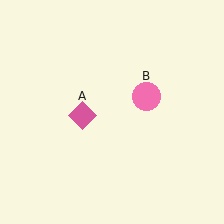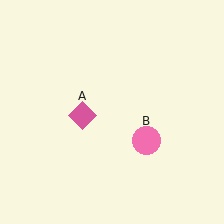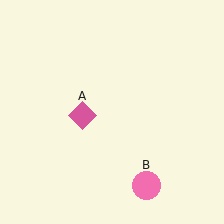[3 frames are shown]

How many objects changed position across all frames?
1 object changed position: pink circle (object B).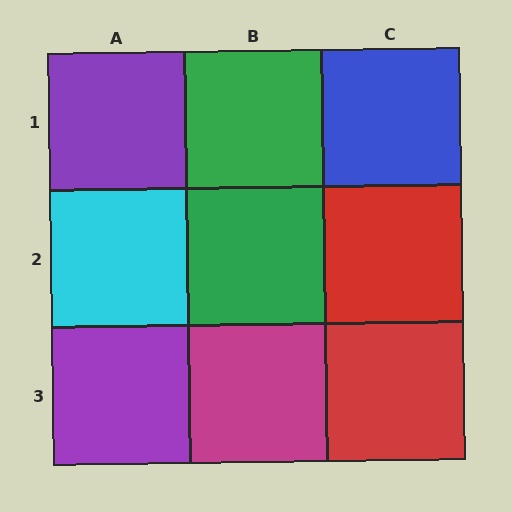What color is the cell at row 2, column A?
Cyan.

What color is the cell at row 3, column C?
Red.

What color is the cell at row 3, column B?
Magenta.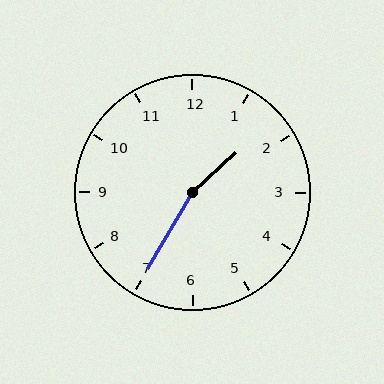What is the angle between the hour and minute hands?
Approximately 162 degrees.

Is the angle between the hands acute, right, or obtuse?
It is obtuse.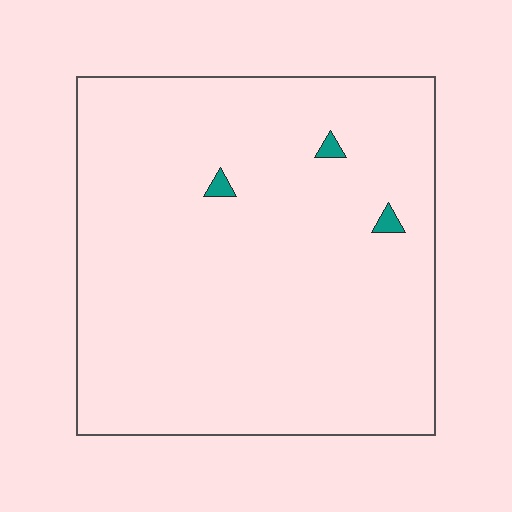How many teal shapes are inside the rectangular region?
3.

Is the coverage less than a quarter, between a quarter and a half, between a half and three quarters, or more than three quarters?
Less than a quarter.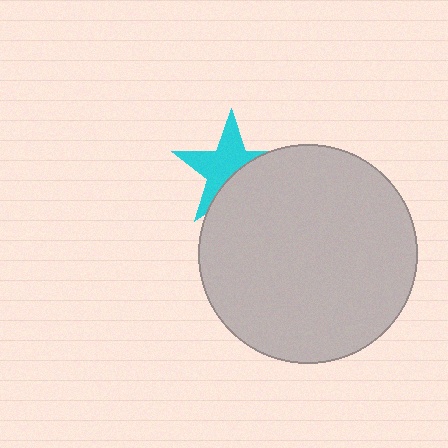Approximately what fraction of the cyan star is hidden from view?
Roughly 43% of the cyan star is hidden behind the light gray circle.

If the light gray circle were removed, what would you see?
You would see the complete cyan star.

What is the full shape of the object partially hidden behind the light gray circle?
The partially hidden object is a cyan star.